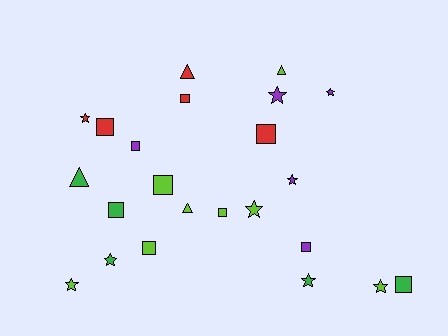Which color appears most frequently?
Lime, with 8 objects.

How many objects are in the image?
There are 23 objects.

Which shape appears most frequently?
Square, with 10 objects.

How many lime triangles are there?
There are 2 lime triangles.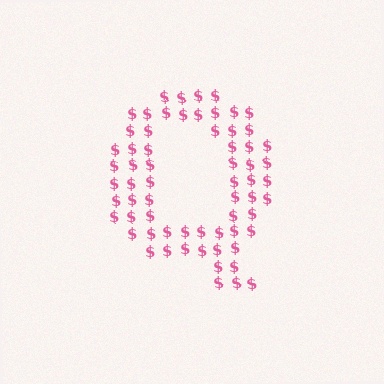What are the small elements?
The small elements are dollar signs.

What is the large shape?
The large shape is the letter Q.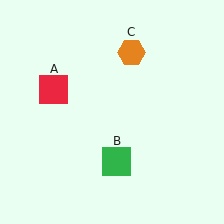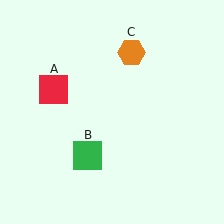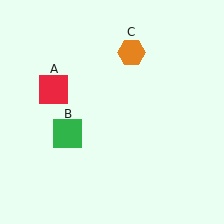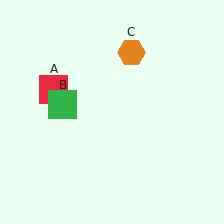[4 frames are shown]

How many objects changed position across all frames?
1 object changed position: green square (object B).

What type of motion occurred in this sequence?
The green square (object B) rotated clockwise around the center of the scene.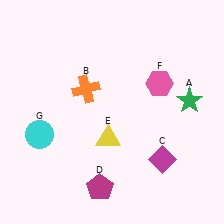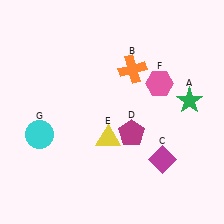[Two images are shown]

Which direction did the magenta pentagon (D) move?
The magenta pentagon (D) moved up.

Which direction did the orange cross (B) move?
The orange cross (B) moved right.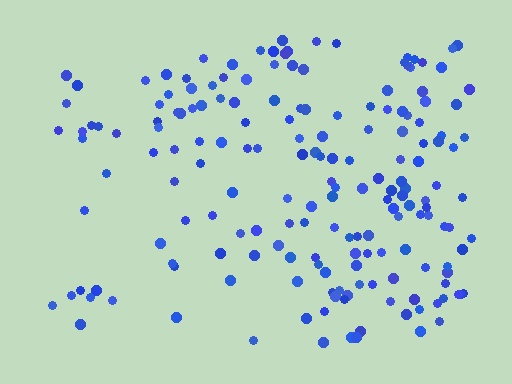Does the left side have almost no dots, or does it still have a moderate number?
Still a moderate number, just noticeably fewer than the right.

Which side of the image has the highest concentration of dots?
The right.